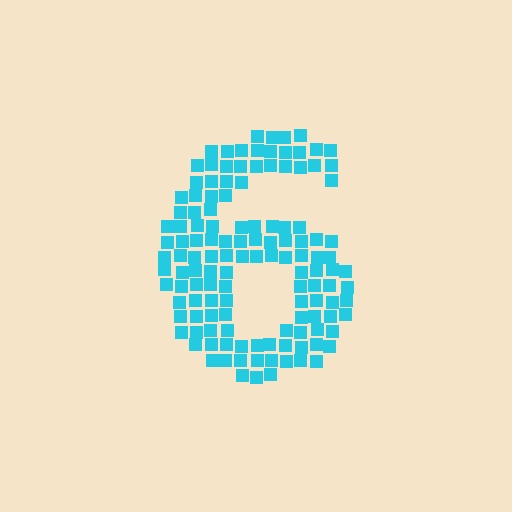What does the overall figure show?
The overall figure shows the digit 6.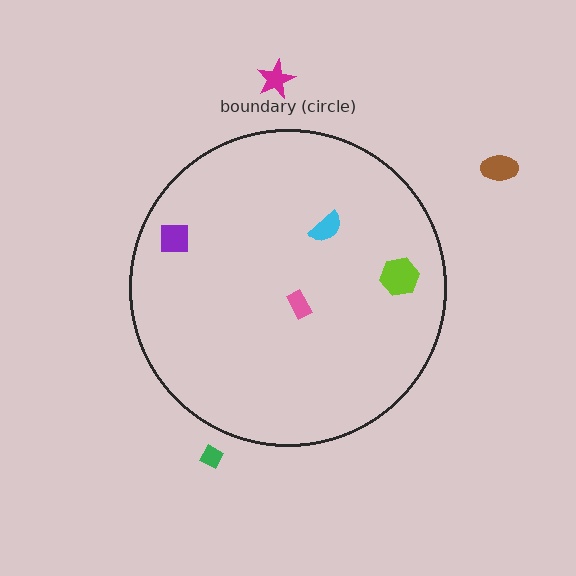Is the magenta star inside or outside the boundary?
Outside.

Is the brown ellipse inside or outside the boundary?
Outside.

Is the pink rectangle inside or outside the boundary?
Inside.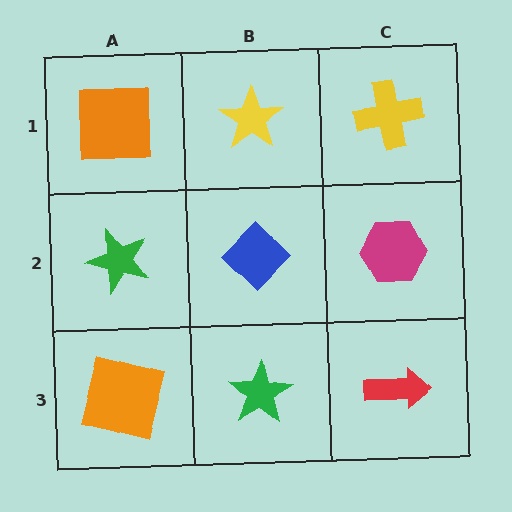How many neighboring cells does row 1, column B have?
3.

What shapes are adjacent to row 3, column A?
A green star (row 2, column A), a green star (row 3, column B).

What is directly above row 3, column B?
A blue diamond.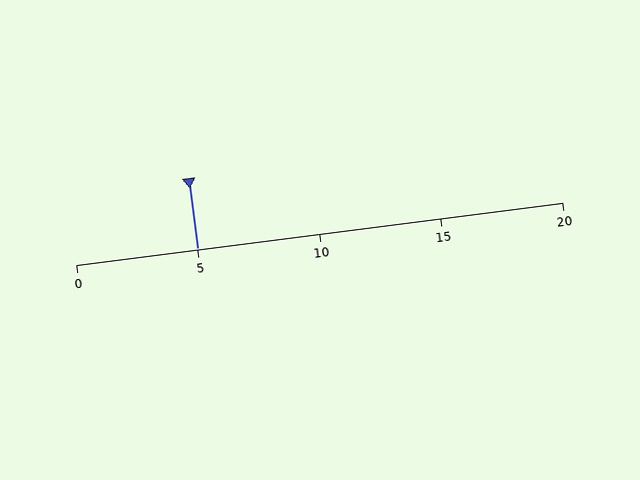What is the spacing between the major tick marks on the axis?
The major ticks are spaced 5 apart.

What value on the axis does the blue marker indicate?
The marker indicates approximately 5.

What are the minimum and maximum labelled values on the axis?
The axis runs from 0 to 20.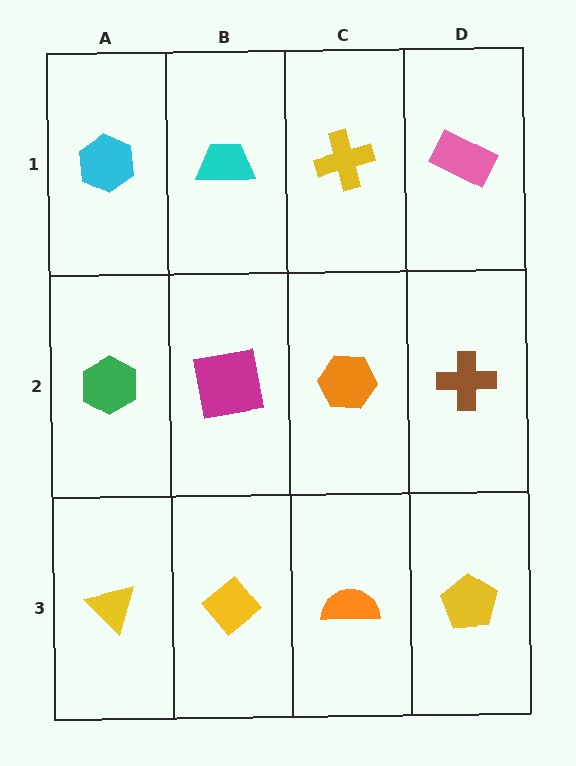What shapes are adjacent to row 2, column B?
A cyan trapezoid (row 1, column B), a yellow diamond (row 3, column B), a green hexagon (row 2, column A), an orange hexagon (row 2, column C).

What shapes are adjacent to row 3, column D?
A brown cross (row 2, column D), an orange semicircle (row 3, column C).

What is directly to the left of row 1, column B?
A cyan hexagon.